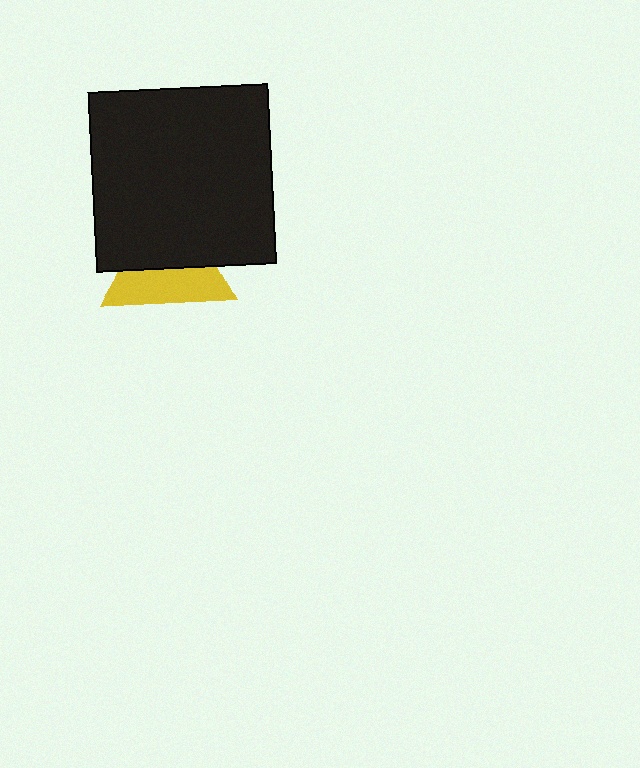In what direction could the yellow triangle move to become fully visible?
The yellow triangle could move down. That would shift it out from behind the black square entirely.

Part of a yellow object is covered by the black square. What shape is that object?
It is a triangle.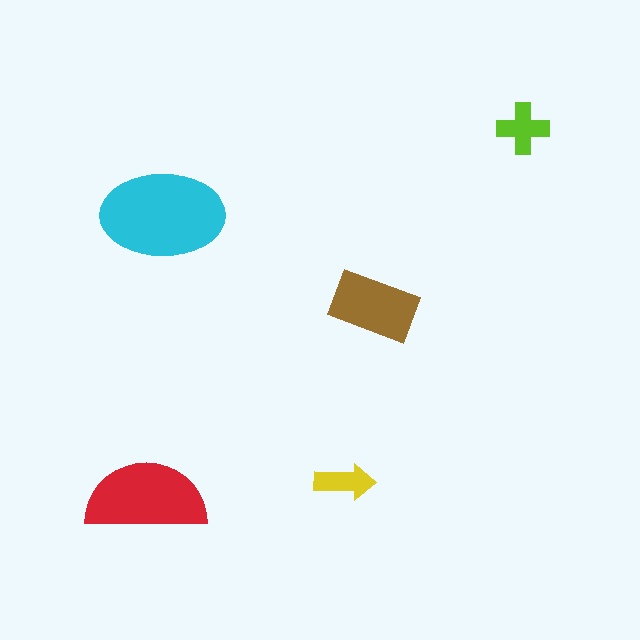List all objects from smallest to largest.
The yellow arrow, the lime cross, the brown rectangle, the red semicircle, the cyan ellipse.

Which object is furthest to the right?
The lime cross is rightmost.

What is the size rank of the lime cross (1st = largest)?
4th.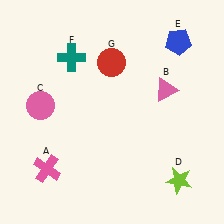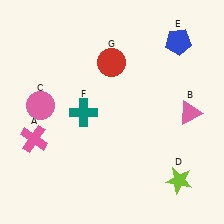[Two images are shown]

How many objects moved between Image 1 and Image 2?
3 objects moved between the two images.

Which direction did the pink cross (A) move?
The pink cross (A) moved up.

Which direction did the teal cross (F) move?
The teal cross (F) moved down.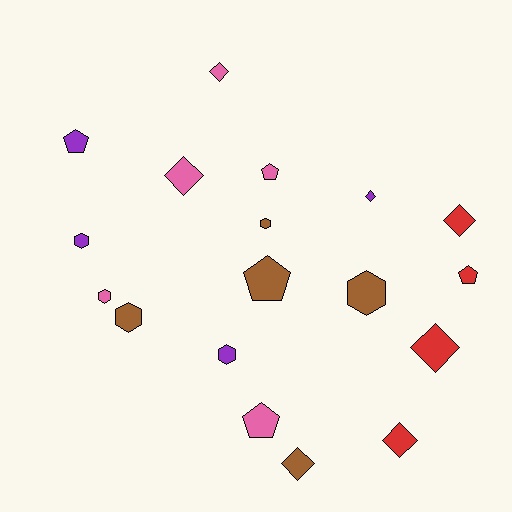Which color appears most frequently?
Pink, with 5 objects.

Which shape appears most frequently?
Diamond, with 7 objects.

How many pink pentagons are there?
There are 2 pink pentagons.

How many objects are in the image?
There are 18 objects.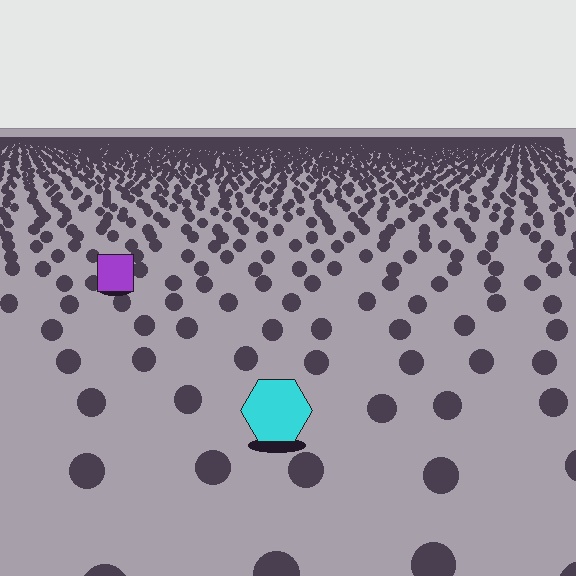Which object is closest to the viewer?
The cyan hexagon is closest. The texture marks near it are larger and more spread out.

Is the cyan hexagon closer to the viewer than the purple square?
Yes. The cyan hexagon is closer — you can tell from the texture gradient: the ground texture is coarser near it.